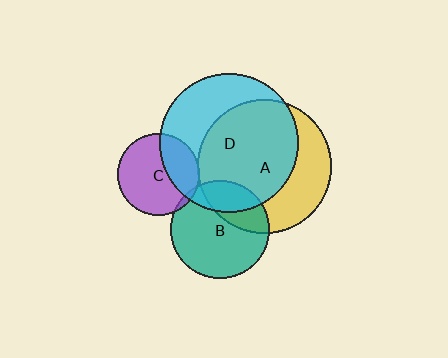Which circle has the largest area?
Circle D (cyan).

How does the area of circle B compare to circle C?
Approximately 1.4 times.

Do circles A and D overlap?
Yes.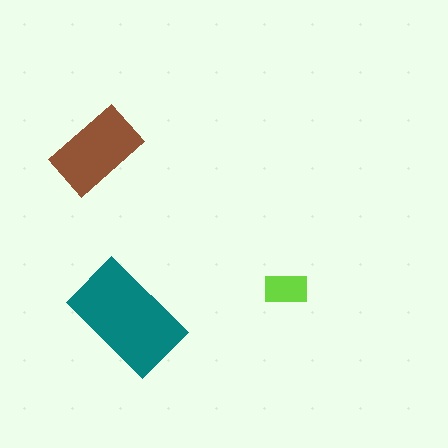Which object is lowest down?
The teal rectangle is bottommost.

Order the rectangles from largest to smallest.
the teal one, the brown one, the lime one.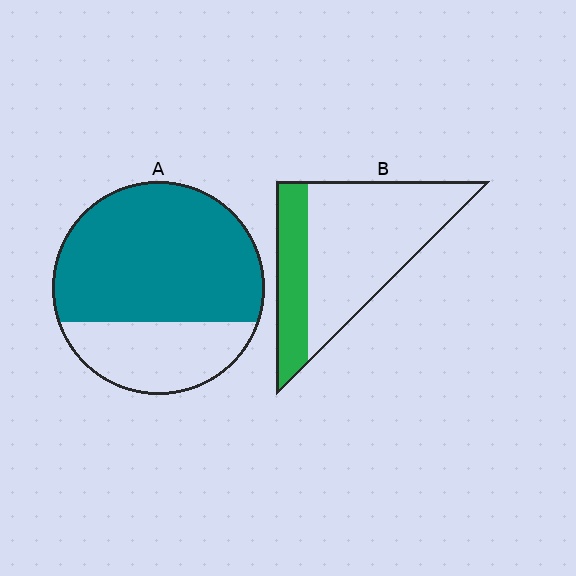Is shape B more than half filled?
No.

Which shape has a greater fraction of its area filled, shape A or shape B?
Shape A.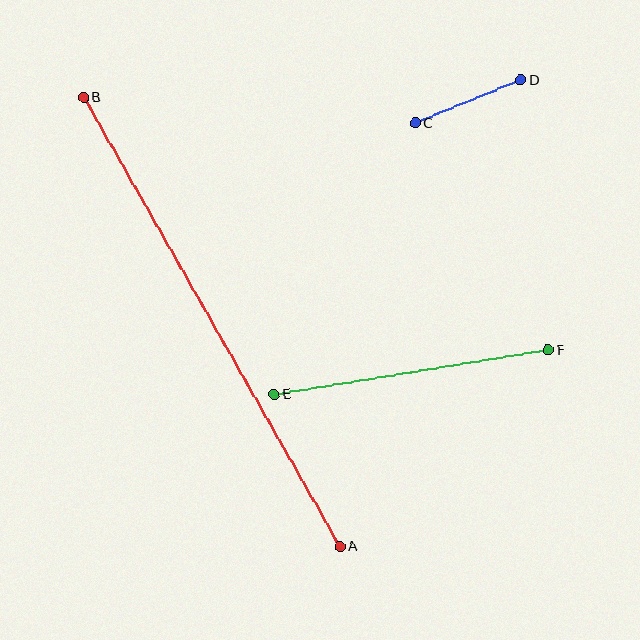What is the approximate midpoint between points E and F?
The midpoint is at approximately (411, 372) pixels.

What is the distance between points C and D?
The distance is approximately 114 pixels.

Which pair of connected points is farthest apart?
Points A and B are farthest apart.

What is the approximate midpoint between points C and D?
The midpoint is at approximately (468, 102) pixels.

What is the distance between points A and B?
The distance is approximately 517 pixels.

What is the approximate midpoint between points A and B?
The midpoint is at approximately (212, 322) pixels.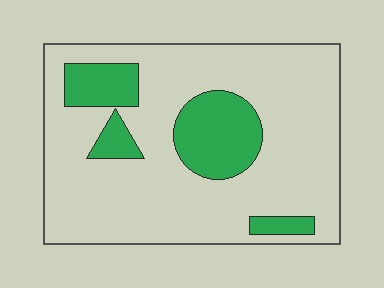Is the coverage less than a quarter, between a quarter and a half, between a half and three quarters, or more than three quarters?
Less than a quarter.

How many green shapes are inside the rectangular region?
4.